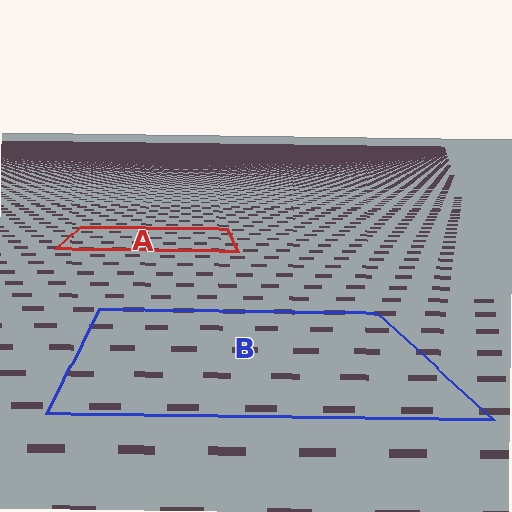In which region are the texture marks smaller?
The texture marks are smaller in region A, because it is farther away.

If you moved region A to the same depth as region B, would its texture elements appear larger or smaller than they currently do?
They would appear larger. At a closer depth, the same texture elements are projected at a bigger on-screen size.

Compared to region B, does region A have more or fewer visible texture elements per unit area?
Region A has more texture elements per unit area — they are packed more densely because it is farther away.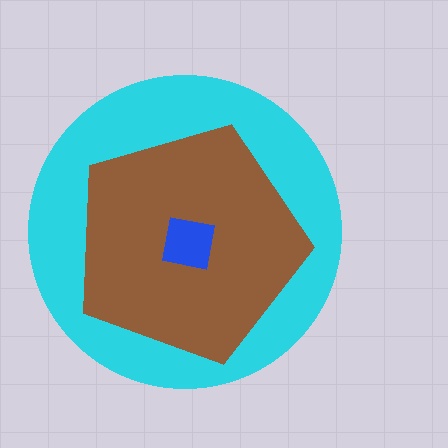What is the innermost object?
The blue square.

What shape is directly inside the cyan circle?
The brown pentagon.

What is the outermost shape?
The cyan circle.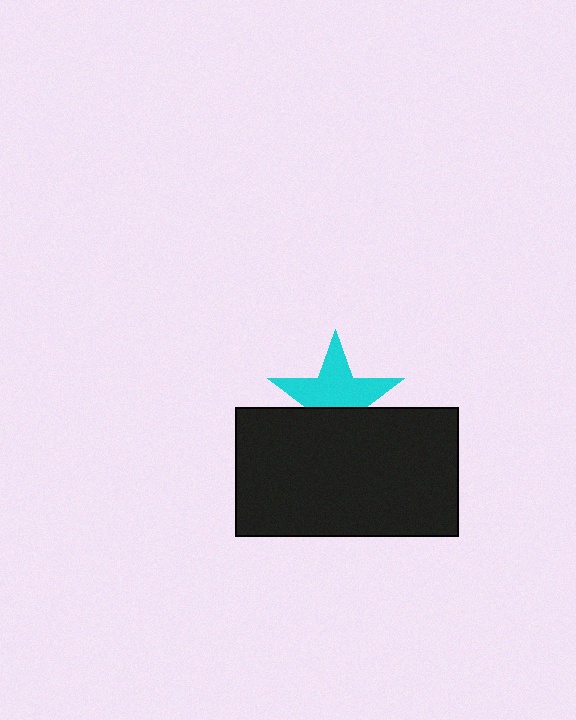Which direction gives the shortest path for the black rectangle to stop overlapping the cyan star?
Moving down gives the shortest separation.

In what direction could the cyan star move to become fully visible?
The cyan star could move up. That would shift it out from behind the black rectangle entirely.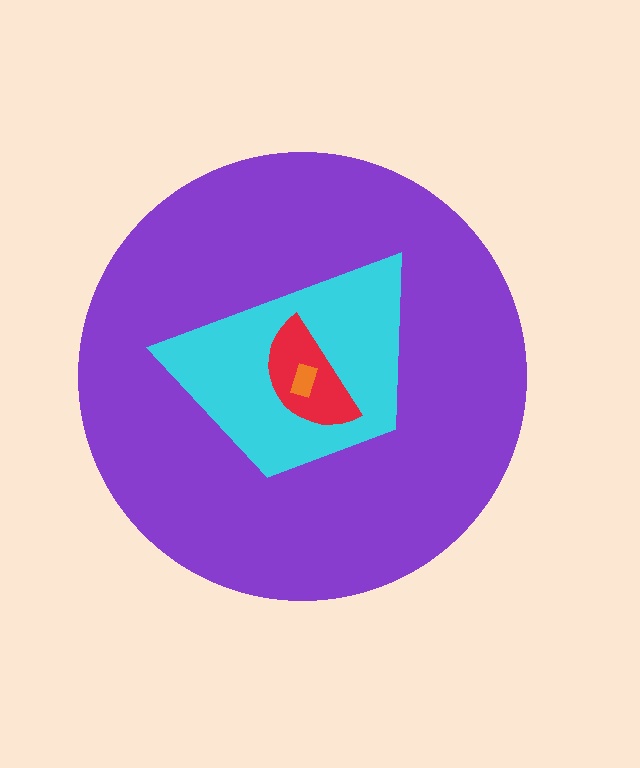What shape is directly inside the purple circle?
The cyan trapezoid.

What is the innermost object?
The orange rectangle.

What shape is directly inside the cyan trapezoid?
The red semicircle.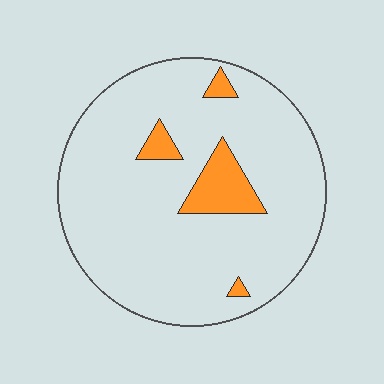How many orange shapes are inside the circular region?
4.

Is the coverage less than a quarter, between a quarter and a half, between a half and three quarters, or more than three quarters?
Less than a quarter.